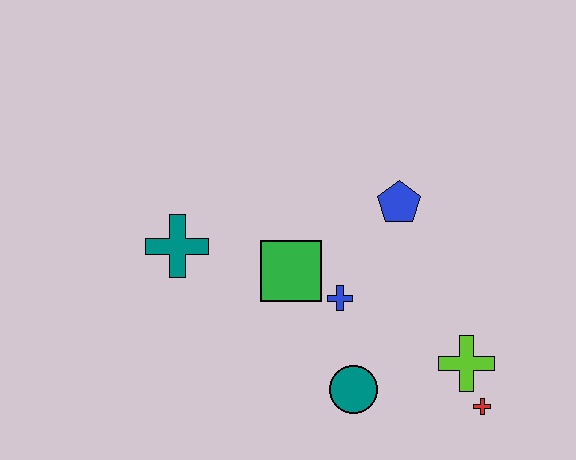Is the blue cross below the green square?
Yes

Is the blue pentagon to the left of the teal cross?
No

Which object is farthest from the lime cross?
The teal cross is farthest from the lime cross.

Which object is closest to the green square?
The blue cross is closest to the green square.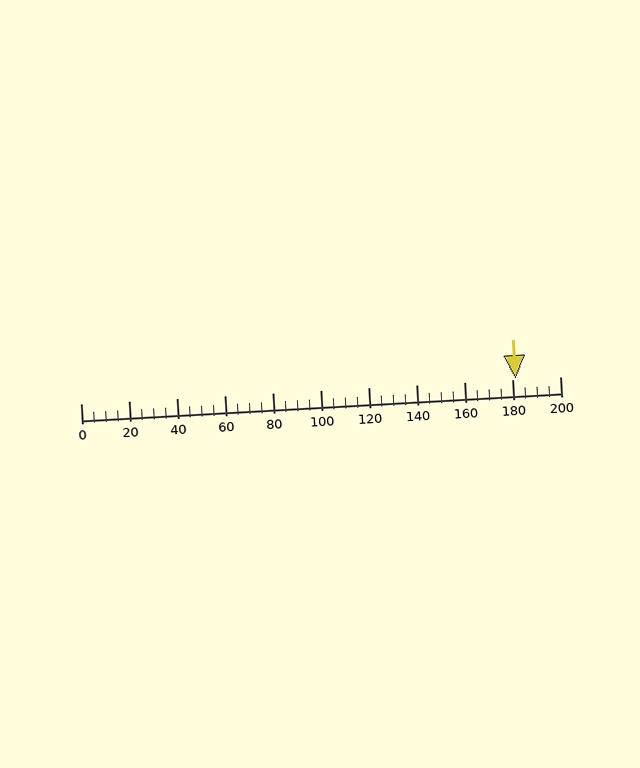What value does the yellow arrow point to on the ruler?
The yellow arrow points to approximately 182.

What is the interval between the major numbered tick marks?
The major tick marks are spaced 20 units apart.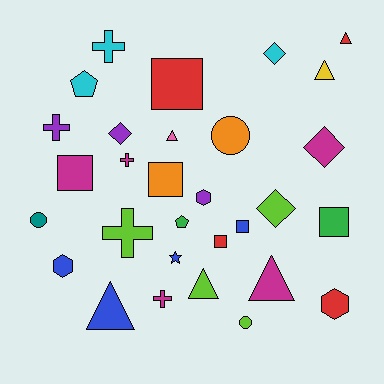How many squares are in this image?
There are 6 squares.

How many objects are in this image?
There are 30 objects.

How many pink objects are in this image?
There is 1 pink object.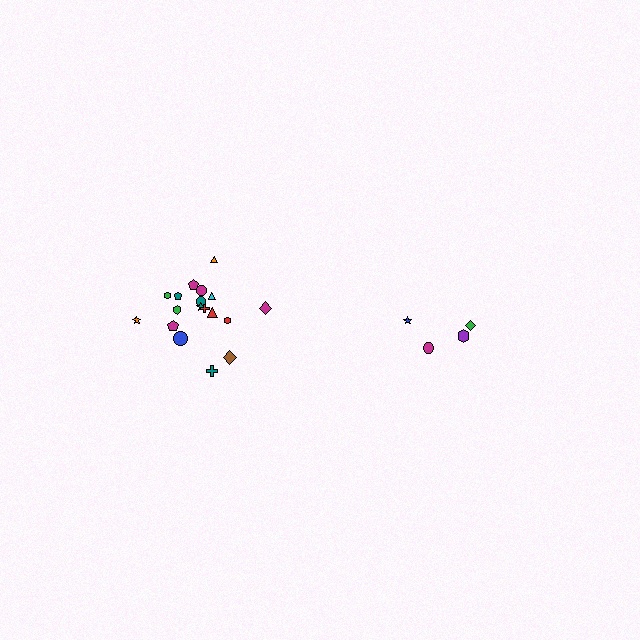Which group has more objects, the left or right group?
The left group.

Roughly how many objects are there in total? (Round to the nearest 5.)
Roughly 20 objects in total.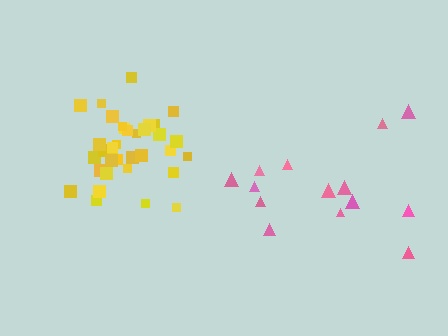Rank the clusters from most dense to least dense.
yellow, pink.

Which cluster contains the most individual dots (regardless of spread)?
Yellow (35).